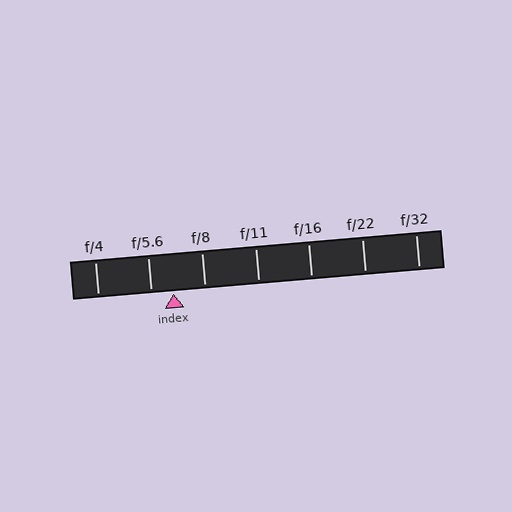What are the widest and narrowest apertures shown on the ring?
The widest aperture shown is f/4 and the narrowest is f/32.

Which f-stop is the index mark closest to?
The index mark is closest to f/5.6.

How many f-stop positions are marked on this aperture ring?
There are 7 f-stop positions marked.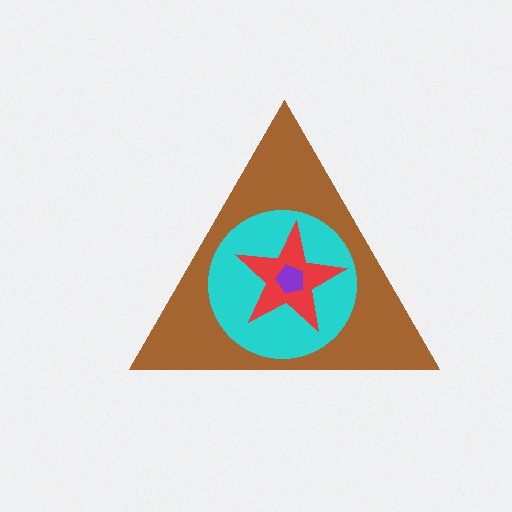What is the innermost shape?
The purple pentagon.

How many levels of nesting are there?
4.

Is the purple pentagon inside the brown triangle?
Yes.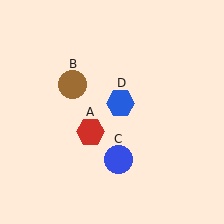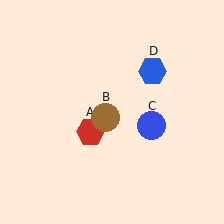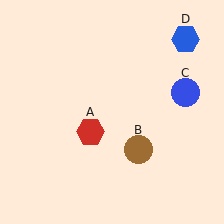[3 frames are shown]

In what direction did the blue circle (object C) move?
The blue circle (object C) moved up and to the right.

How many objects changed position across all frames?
3 objects changed position: brown circle (object B), blue circle (object C), blue hexagon (object D).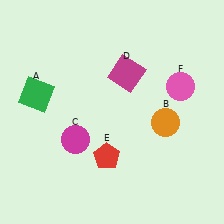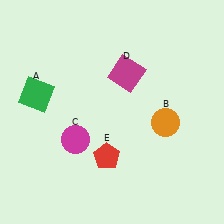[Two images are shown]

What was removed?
The pink circle (F) was removed in Image 2.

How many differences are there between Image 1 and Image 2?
There is 1 difference between the two images.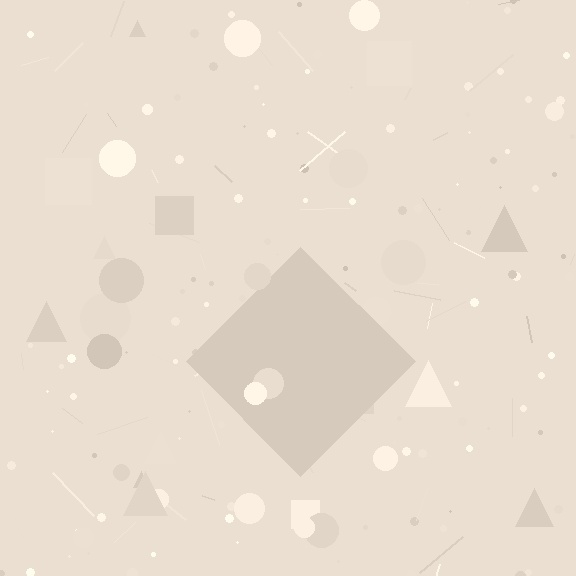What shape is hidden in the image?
A diamond is hidden in the image.